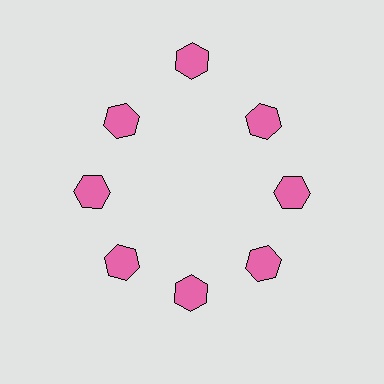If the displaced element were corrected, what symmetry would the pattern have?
It would have 8-fold rotational symmetry — the pattern would map onto itself every 45 degrees.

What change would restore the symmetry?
The symmetry would be restored by moving it inward, back onto the ring so that all 8 hexagons sit at equal angles and equal distance from the center.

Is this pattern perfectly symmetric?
No. The 8 pink hexagons are arranged in a ring, but one element near the 12 o'clock position is pushed outward from the center, breaking the 8-fold rotational symmetry.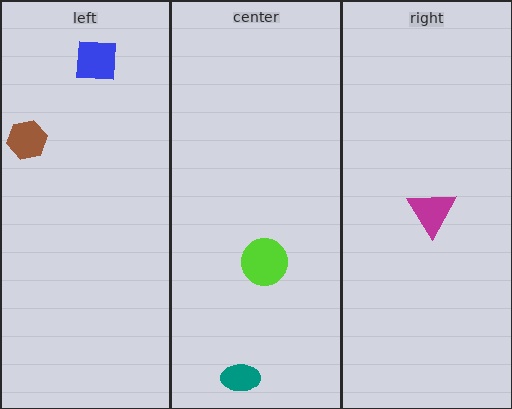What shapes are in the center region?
The teal ellipse, the lime circle.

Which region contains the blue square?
The left region.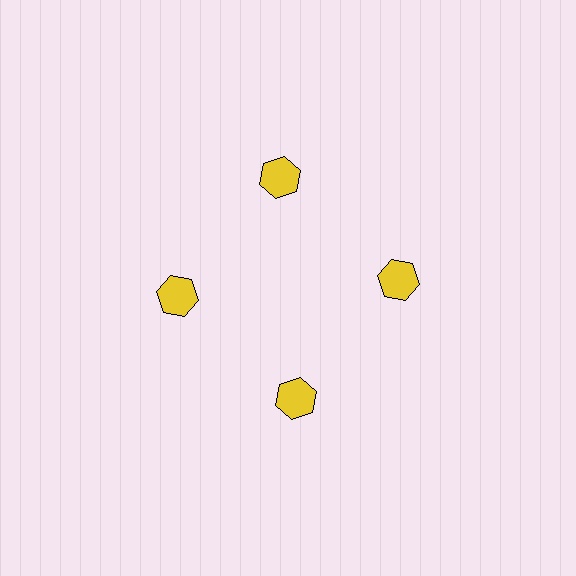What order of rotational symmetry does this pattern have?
This pattern has 4-fold rotational symmetry.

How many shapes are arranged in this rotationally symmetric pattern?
There are 4 shapes, arranged in 4 groups of 1.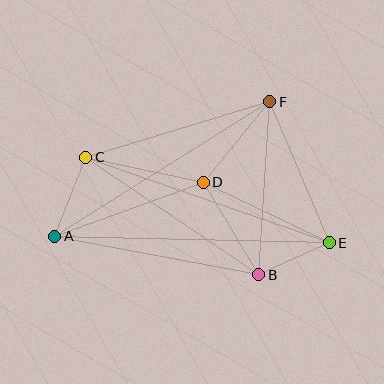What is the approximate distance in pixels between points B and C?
The distance between B and C is approximately 209 pixels.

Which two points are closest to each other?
Points B and E are closest to each other.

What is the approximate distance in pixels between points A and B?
The distance between A and B is approximately 208 pixels.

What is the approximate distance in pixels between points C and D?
The distance between C and D is approximately 120 pixels.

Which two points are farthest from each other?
Points A and E are farthest from each other.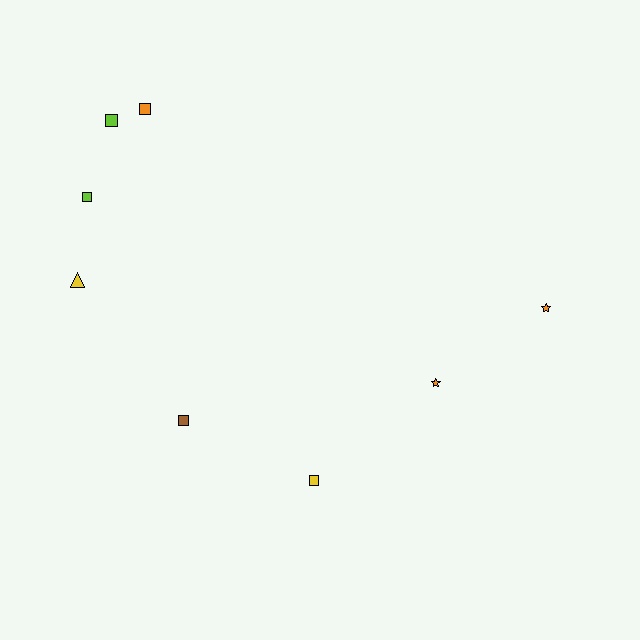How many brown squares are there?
There is 1 brown square.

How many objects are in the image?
There are 8 objects.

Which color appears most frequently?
Orange, with 3 objects.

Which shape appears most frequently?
Square, with 5 objects.